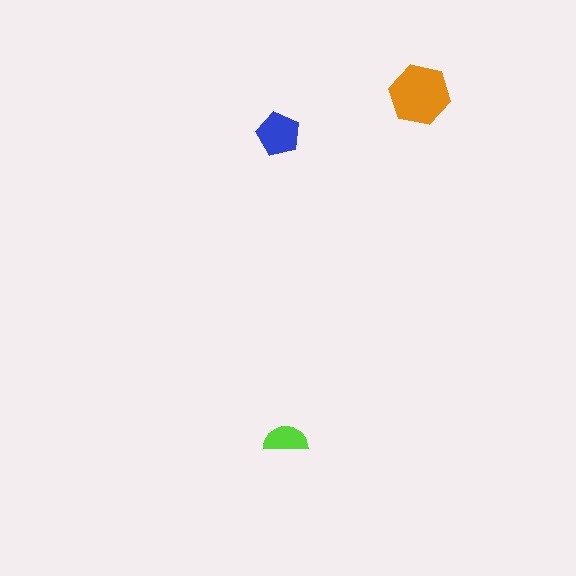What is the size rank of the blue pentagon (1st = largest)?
2nd.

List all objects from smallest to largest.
The lime semicircle, the blue pentagon, the orange hexagon.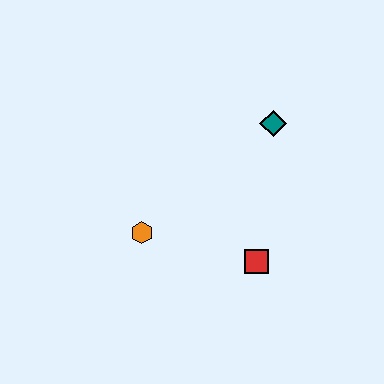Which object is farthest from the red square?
The teal diamond is farthest from the red square.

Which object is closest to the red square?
The orange hexagon is closest to the red square.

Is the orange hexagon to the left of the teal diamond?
Yes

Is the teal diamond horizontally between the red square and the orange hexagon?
No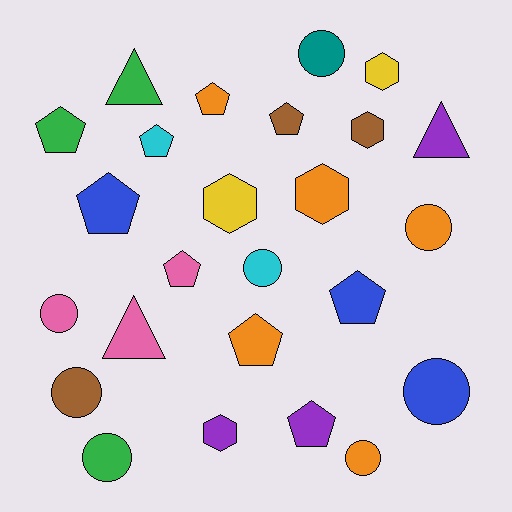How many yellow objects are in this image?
There are 2 yellow objects.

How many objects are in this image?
There are 25 objects.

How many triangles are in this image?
There are 3 triangles.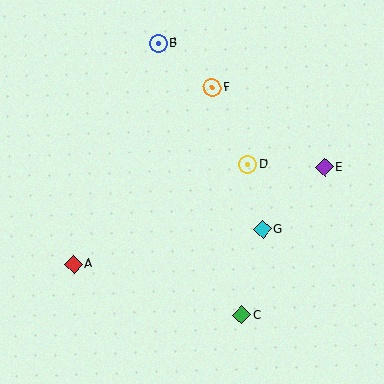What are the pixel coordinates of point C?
Point C is at (242, 315).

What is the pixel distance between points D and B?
The distance between D and B is 150 pixels.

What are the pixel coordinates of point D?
Point D is at (248, 164).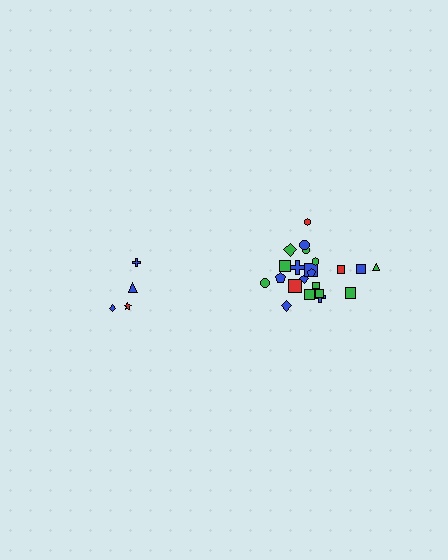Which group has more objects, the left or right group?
The right group.